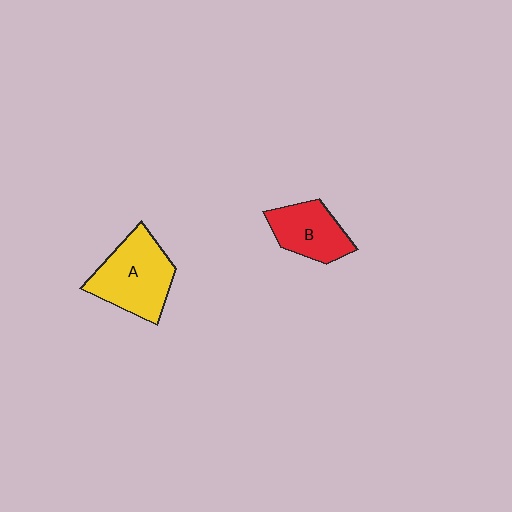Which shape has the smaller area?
Shape B (red).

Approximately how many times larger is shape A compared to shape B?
Approximately 1.4 times.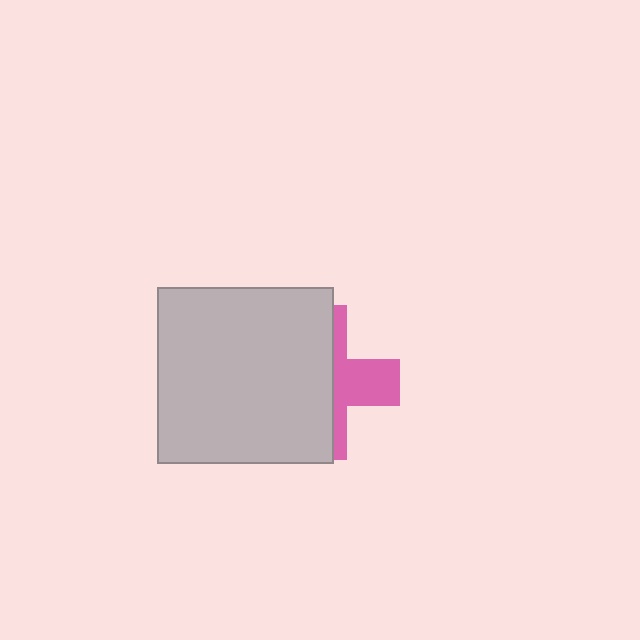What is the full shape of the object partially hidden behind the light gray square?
The partially hidden object is a pink cross.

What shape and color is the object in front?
The object in front is a light gray square.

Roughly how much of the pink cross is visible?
A small part of it is visible (roughly 37%).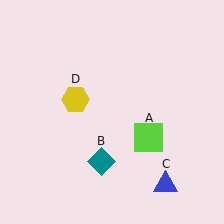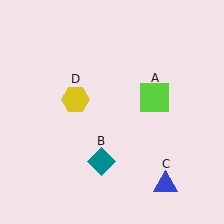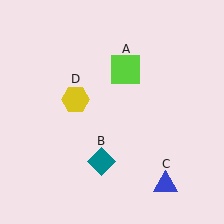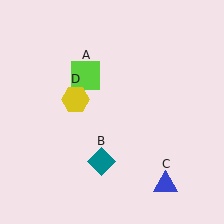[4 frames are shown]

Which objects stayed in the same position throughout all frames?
Teal diamond (object B) and blue triangle (object C) and yellow hexagon (object D) remained stationary.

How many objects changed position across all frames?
1 object changed position: lime square (object A).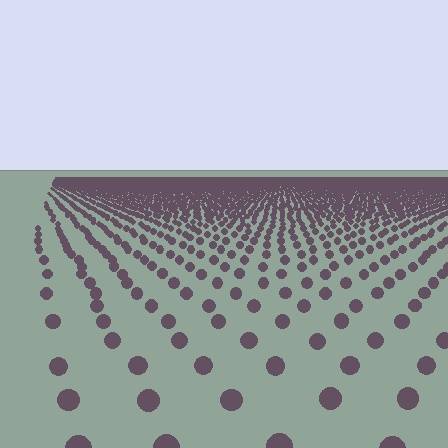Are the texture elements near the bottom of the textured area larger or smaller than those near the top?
Larger. Near the bottom, elements are closer to the viewer and appear at a bigger on-screen size.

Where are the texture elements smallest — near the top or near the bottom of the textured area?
Near the top.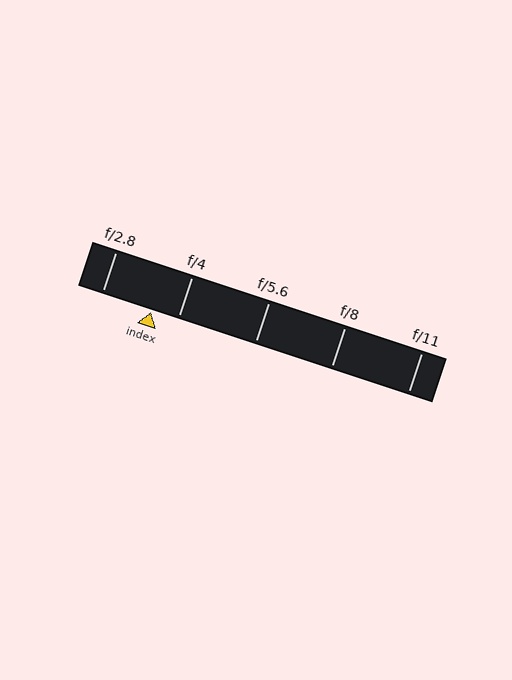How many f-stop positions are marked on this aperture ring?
There are 5 f-stop positions marked.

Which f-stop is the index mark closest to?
The index mark is closest to f/4.